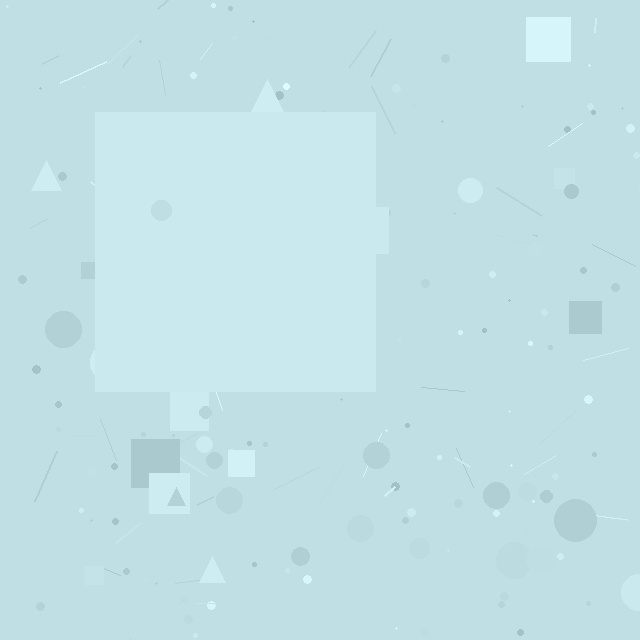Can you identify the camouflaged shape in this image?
The camouflaged shape is a square.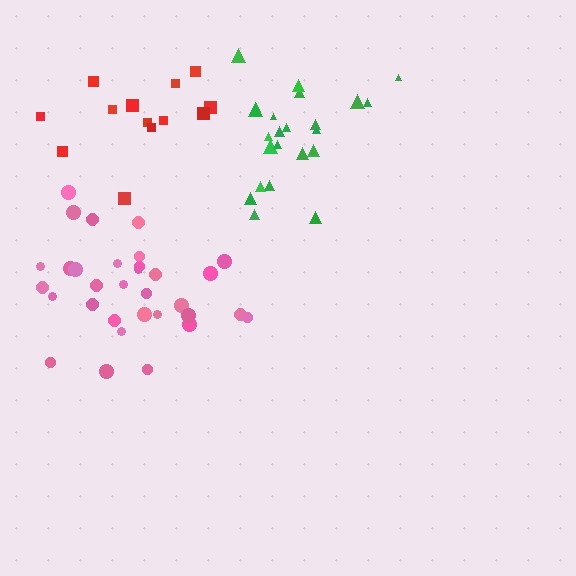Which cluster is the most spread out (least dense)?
Red.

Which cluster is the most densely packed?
Green.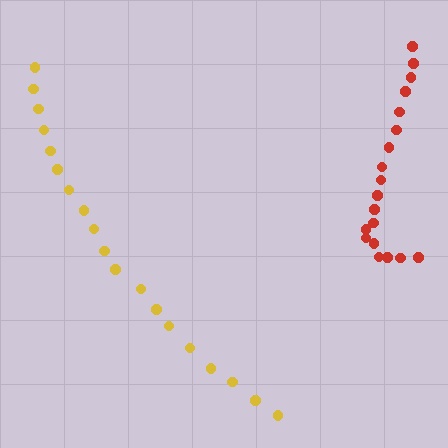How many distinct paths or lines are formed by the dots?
There are 2 distinct paths.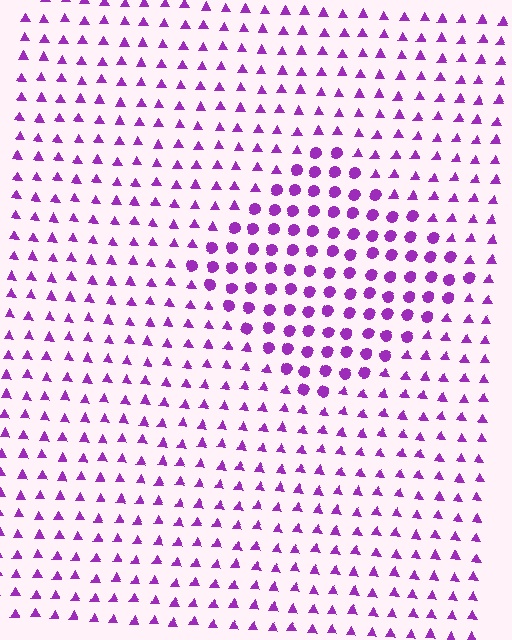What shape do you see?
I see a diamond.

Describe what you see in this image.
The image is filled with small purple elements arranged in a uniform grid. A diamond-shaped region contains circles, while the surrounding area contains triangles. The boundary is defined purely by the change in element shape.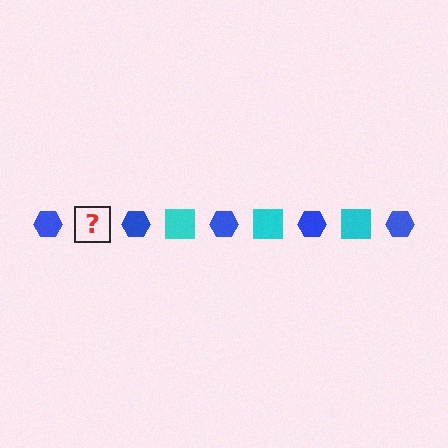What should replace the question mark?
The question mark should be replaced with a cyan square.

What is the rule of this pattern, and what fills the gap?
The rule is that the pattern alternates between blue hexagon and cyan square. The gap should be filled with a cyan square.